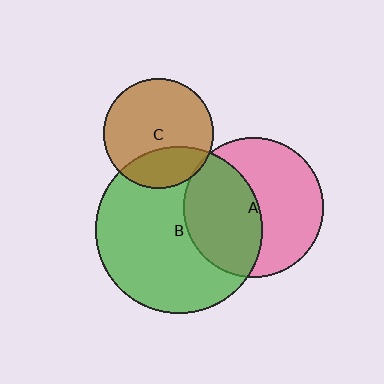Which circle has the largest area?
Circle B (green).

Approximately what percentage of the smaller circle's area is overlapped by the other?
Approximately 25%.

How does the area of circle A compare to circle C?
Approximately 1.6 times.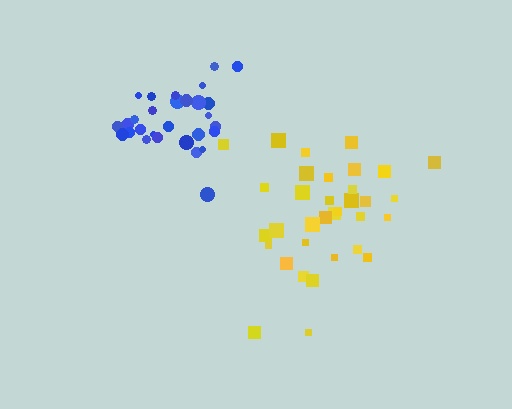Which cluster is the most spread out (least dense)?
Yellow.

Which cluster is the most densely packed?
Blue.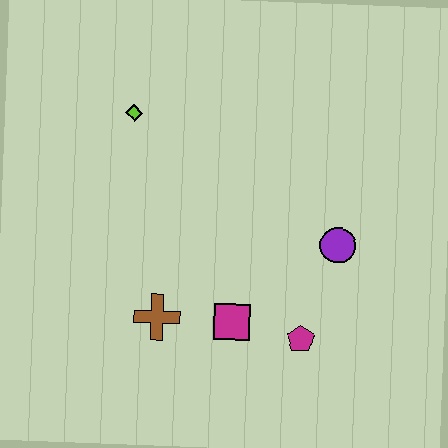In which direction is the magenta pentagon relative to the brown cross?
The magenta pentagon is to the right of the brown cross.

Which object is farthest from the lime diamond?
The magenta pentagon is farthest from the lime diamond.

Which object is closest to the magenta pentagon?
The magenta square is closest to the magenta pentagon.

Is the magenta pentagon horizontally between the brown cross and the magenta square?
No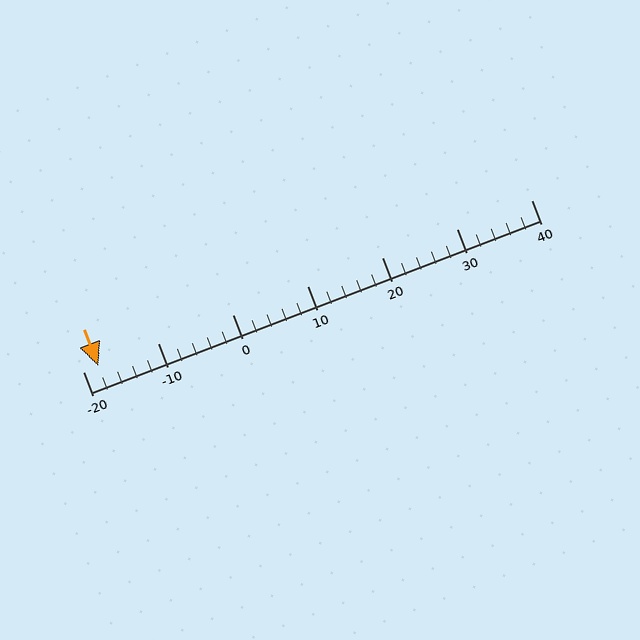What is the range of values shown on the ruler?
The ruler shows values from -20 to 40.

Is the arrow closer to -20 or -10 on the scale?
The arrow is closer to -20.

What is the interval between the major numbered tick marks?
The major tick marks are spaced 10 units apart.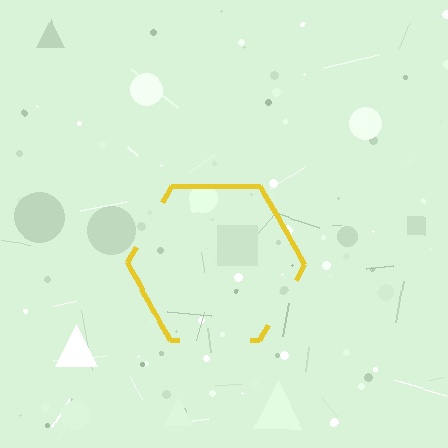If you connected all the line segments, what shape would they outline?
They would outline a hexagon.